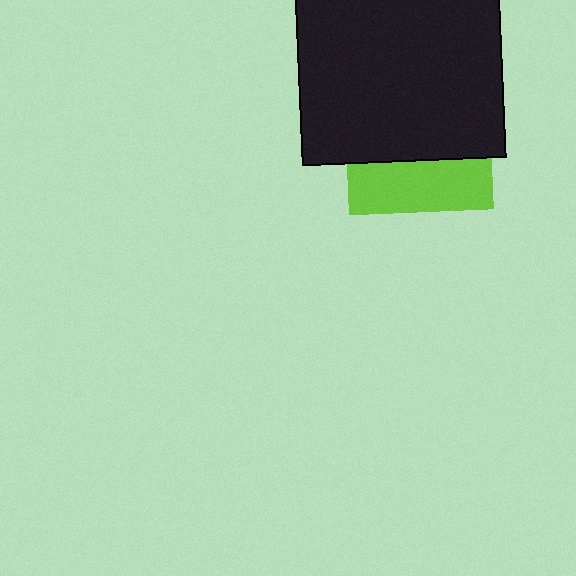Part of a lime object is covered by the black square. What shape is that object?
It is a square.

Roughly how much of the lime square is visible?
A small part of it is visible (roughly 35%).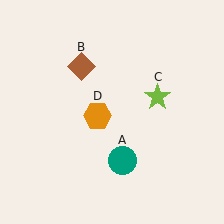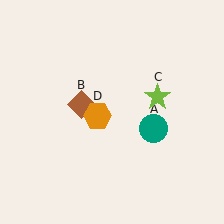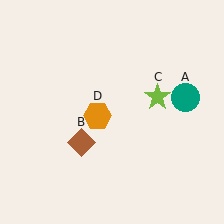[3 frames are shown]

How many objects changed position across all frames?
2 objects changed position: teal circle (object A), brown diamond (object B).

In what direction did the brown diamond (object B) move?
The brown diamond (object B) moved down.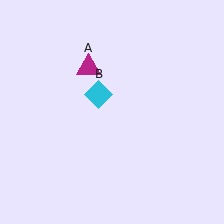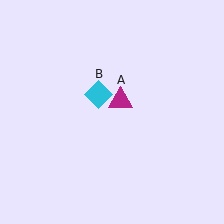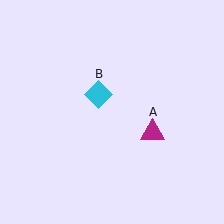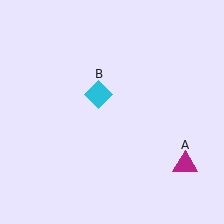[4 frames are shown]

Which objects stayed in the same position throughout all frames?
Cyan diamond (object B) remained stationary.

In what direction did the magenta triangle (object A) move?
The magenta triangle (object A) moved down and to the right.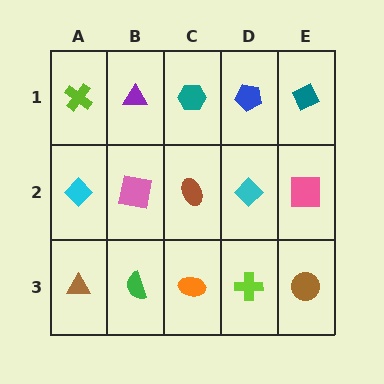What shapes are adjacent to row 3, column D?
A cyan diamond (row 2, column D), an orange ellipse (row 3, column C), a brown circle (row 3, column E).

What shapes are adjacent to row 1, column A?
A cyan diamond (row 2, column A), a purple triangle (row 1, column B).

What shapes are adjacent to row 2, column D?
A blue pentagon (row 1, column D), a lime cross (row 3, column D), a brown ellipse (row 2, column C), a pink square (row 2, column E).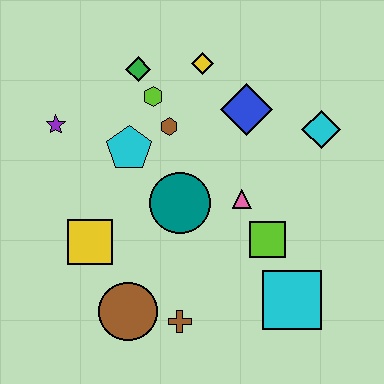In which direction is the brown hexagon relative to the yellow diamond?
The brown hexagon is below the yellow diamond.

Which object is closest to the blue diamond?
The yellow diamond is closest to the blue diamond.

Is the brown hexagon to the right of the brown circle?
Yes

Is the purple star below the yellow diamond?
Yes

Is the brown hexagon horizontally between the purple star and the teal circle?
Yes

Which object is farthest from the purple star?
The cyan square is farthest from the purple star.